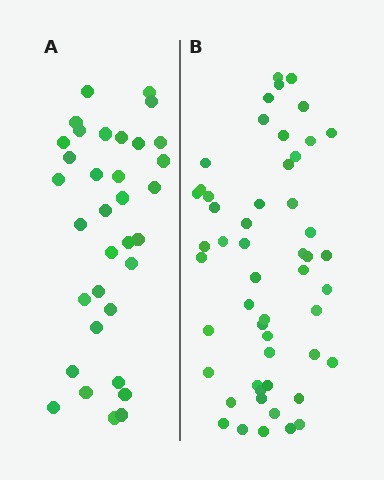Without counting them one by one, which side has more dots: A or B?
Region B (the right region) has more dots.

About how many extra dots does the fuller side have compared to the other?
Region B has approximately 20 more dots than region A.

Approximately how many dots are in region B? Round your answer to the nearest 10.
About 50 dots. (The exact count is 52, which rounds to 50.)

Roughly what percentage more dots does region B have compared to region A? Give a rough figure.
About 55% more.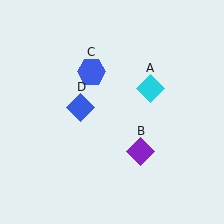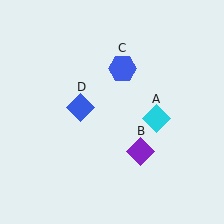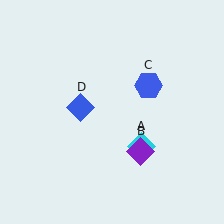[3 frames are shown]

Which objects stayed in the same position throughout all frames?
Purple diamond (object B) and blue diamond (object D) remained stationary.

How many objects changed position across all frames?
2 objects changed position: cyan diamond (object A), blue hexagon (object C).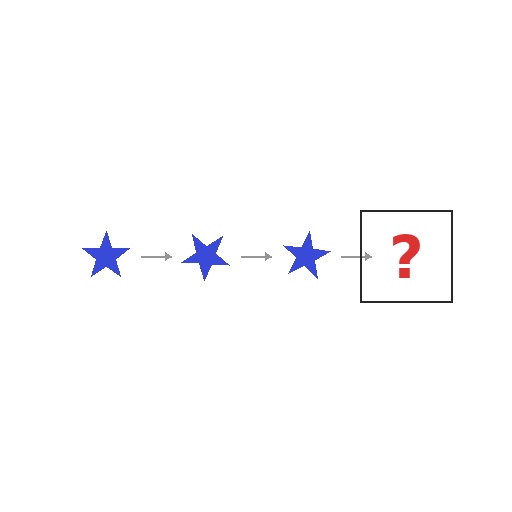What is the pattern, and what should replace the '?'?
The pattern is that the star rotates 40 degrees each step. The '?' should be a blue star rotated 120 degrees.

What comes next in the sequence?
The next element should be a blue star rotated 120 degrees.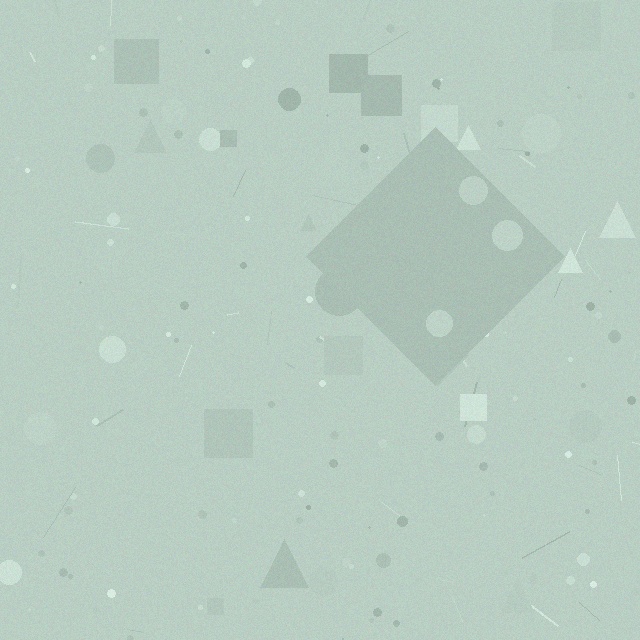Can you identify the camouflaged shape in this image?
The camouflaged shape is a diamond.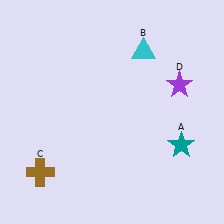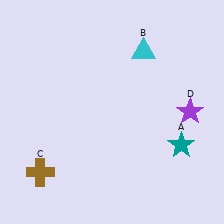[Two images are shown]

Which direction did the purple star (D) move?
The purple star (D) moved down.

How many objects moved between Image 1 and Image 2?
1 object moved between the two images.